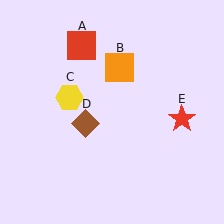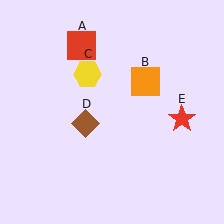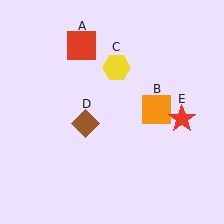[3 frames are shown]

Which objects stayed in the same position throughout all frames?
Red square (object A) and brown diamond (object D) and red star (object E) remained stationary.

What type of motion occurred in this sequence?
The orange square (object B), yellow hexagon (object C) rotated clockwise around the center of the scene.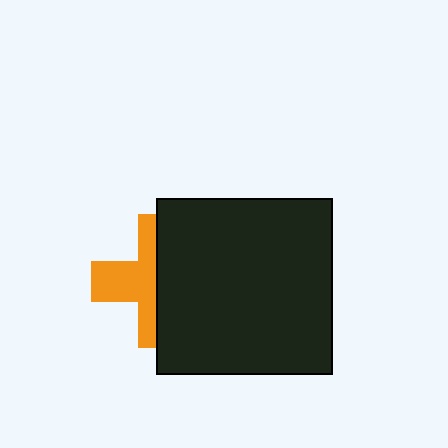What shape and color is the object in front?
The object in front is a black square.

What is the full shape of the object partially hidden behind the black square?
The partially hidden object is an orange cross.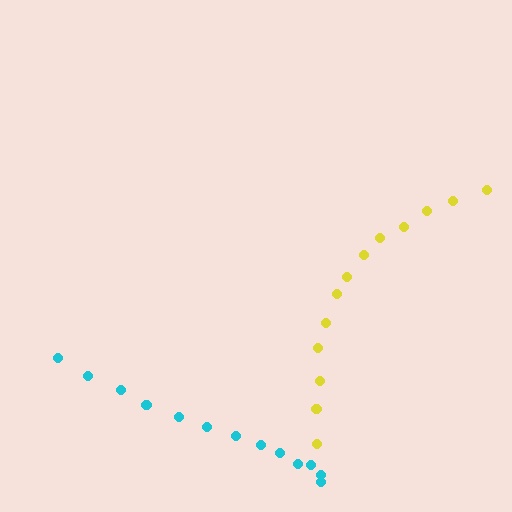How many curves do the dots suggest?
There are 2 distinct paths.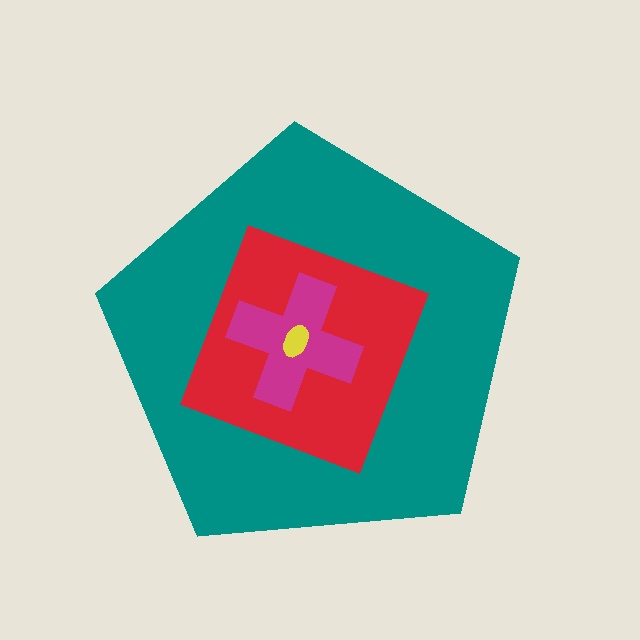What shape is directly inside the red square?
The magenta cross.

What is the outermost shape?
The teal pentagon.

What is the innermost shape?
The yellow ellipse.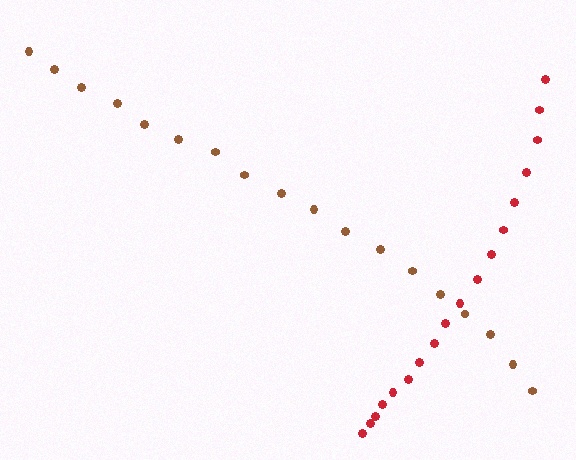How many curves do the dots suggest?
There are 2 distinct paths.